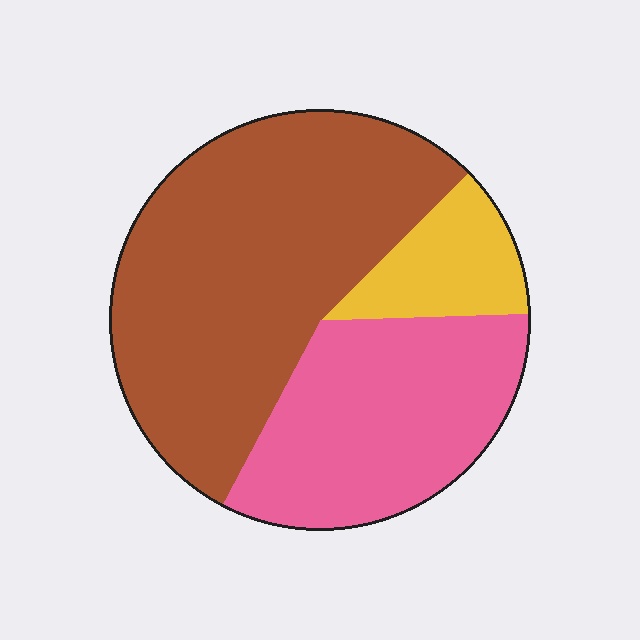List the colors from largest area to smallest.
From largest to smallest: brown, pink, yellow.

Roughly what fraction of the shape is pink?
Pink takes up about one third (1/3) of the shape.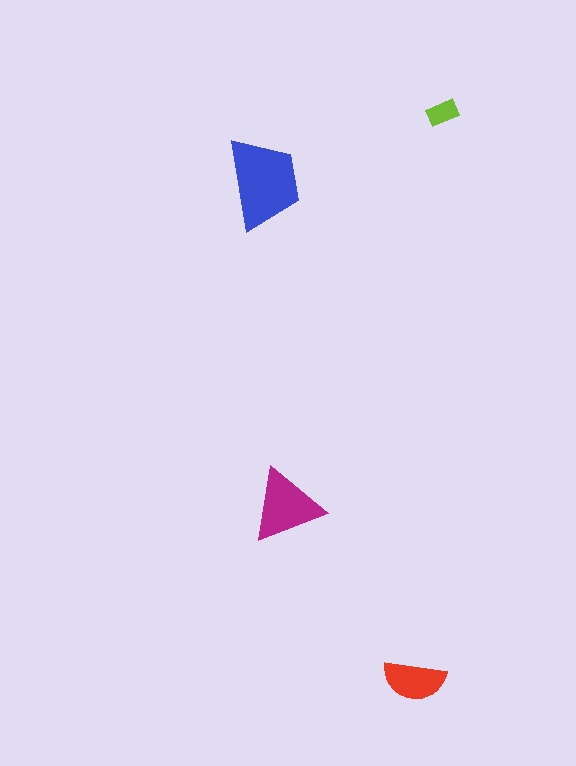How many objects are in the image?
There are 4 objects in the image.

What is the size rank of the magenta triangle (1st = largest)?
2nd.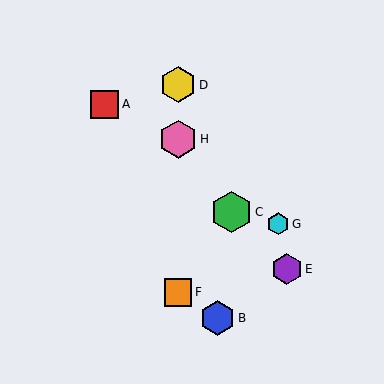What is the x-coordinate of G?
Object G is at x≈278.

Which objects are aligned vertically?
Objects D, F, H are aligned vertically.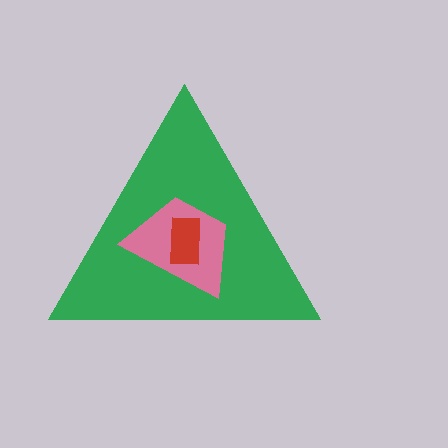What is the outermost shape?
The green triangle.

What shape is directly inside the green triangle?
The pink trapezoid.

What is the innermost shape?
The red rectangle.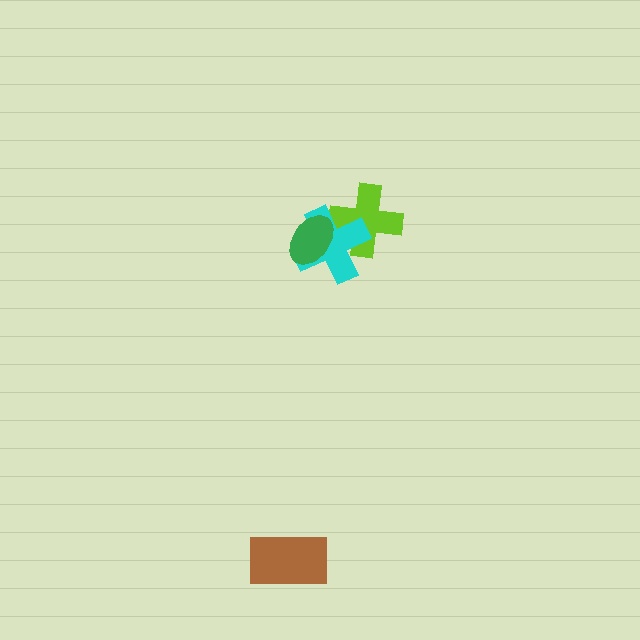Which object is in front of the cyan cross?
The green ellipse is in front of the cyan cross.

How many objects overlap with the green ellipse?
2 objects overlap with the green ellipse.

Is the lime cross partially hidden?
Yes, it is partially covered by another shape.